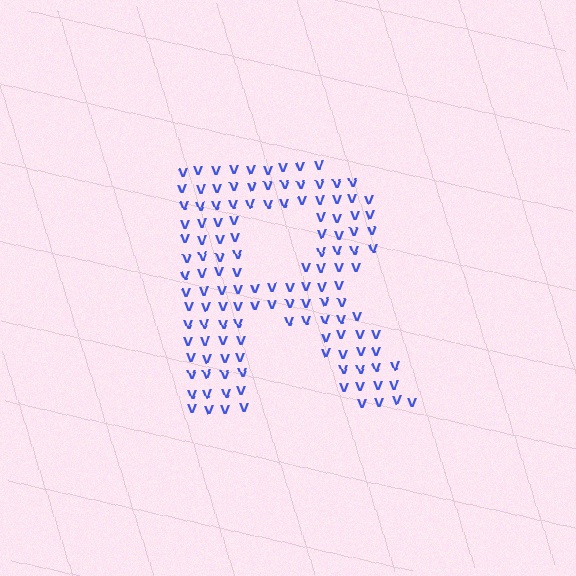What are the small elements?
The small elements are letter V's.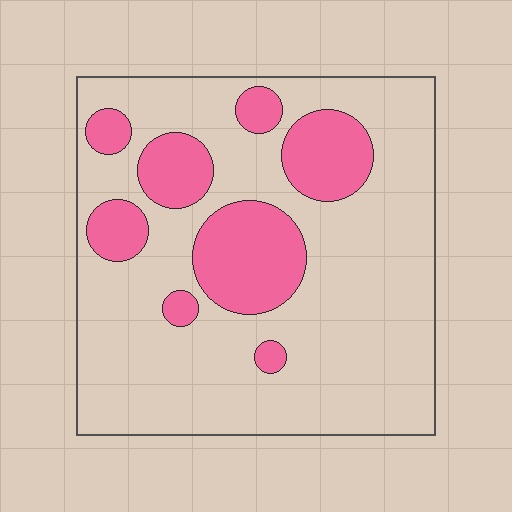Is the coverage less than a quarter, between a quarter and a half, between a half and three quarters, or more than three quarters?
Less than a quarter.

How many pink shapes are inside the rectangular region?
8.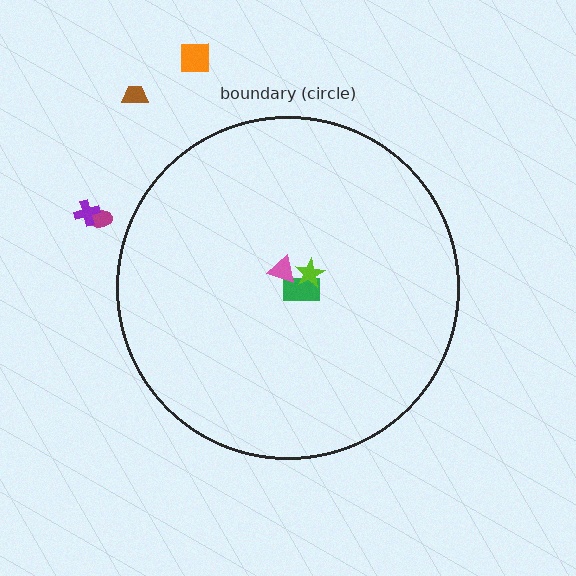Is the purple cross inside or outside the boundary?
Outside.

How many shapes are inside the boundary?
3 inside, 4 outside.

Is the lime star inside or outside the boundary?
Inside.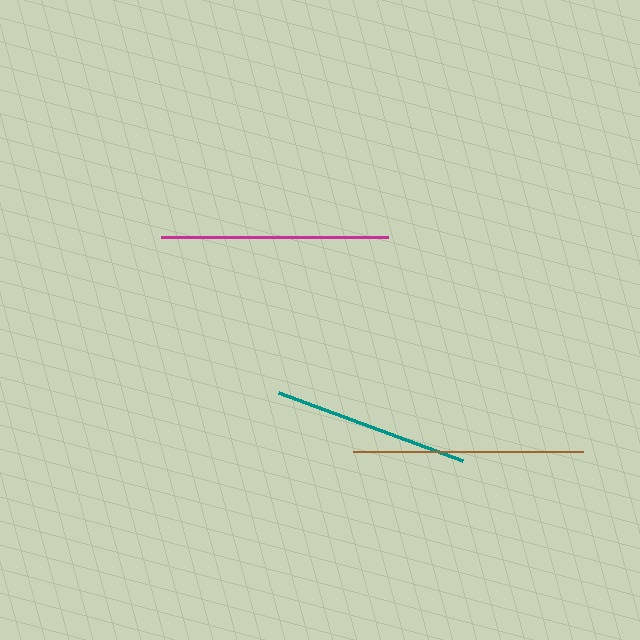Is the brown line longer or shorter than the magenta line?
The brown line is longer than the magenta line.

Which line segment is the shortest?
The teal line is the shortest at approximately 197 pixels.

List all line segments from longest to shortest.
From longest to shortest: brown, magenta, teal.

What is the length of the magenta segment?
The magenta segment is approximately 227 pixels long.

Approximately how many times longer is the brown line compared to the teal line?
The brown line is approximately 1.2 times the length of the teal line.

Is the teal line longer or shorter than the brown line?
The brown line is longer than the teal line.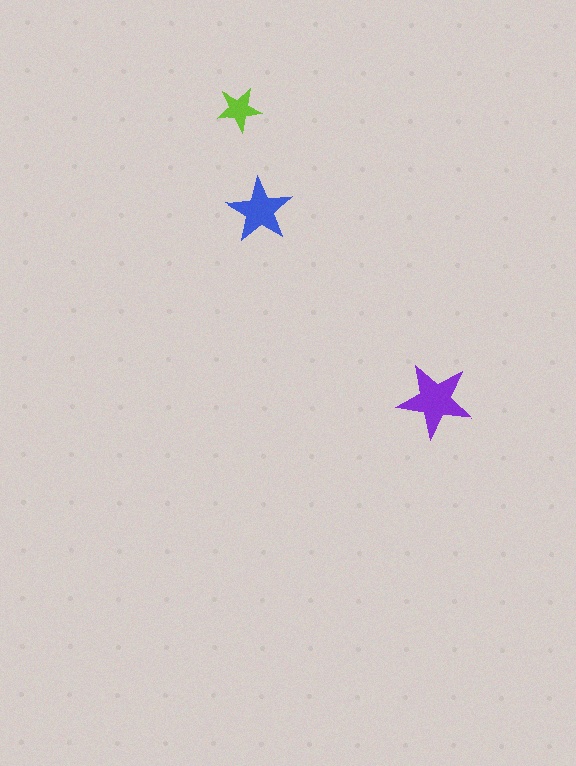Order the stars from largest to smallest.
the purple one, the blue one, the lime one.